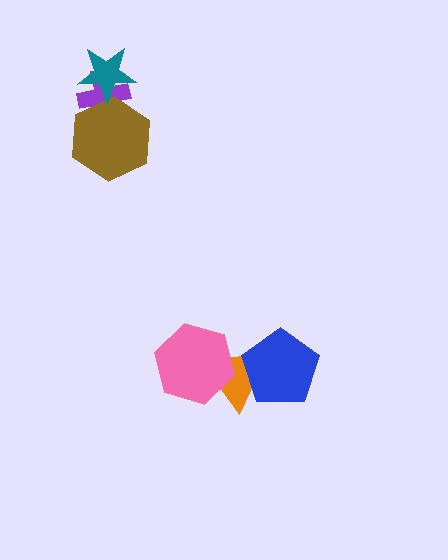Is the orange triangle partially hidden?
Yes, it is partially covered by another shape.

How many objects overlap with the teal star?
2 objects overlap with the teal star.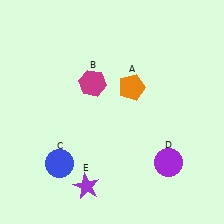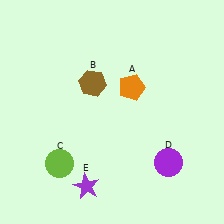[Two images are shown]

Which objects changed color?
B changed from magenta to brown. C changed from blue to lime.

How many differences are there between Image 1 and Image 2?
There are 2 differences between the two images.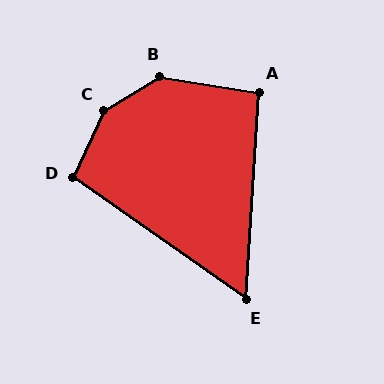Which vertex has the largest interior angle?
C, at approximately 146 degrees.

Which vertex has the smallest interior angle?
E, at approximately 59 degrees.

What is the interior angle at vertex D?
Approximately 100 degrees (obtuse).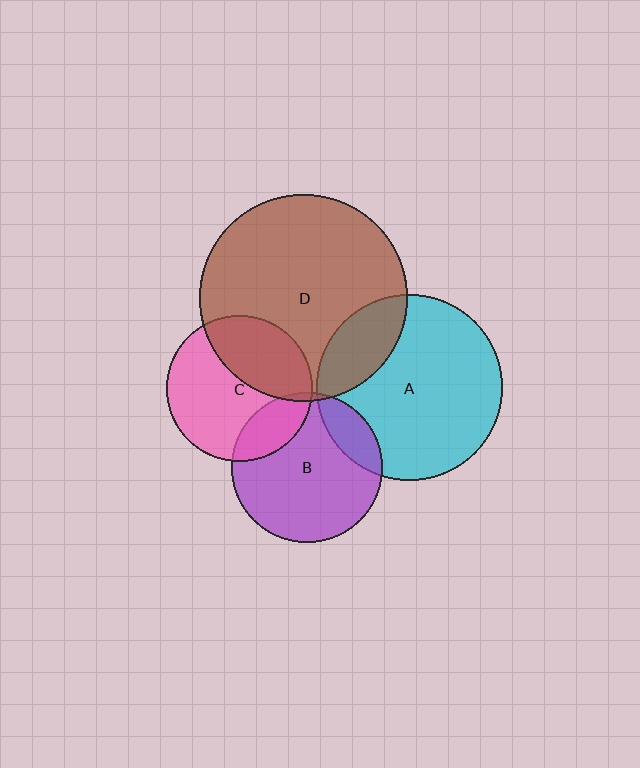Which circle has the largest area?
Circle D (brown).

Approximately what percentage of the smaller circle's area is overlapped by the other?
Approximately 20%.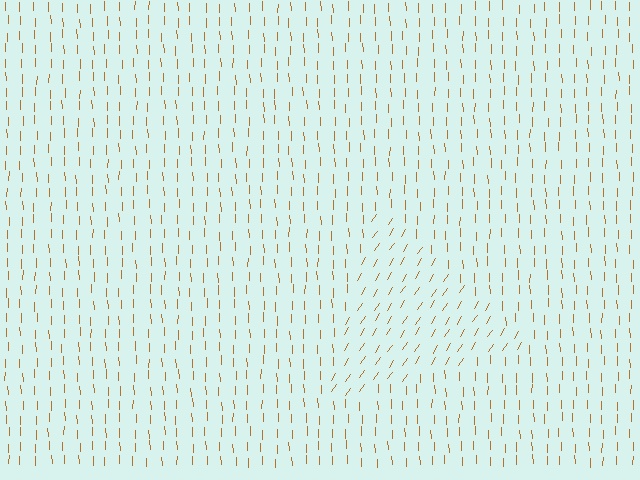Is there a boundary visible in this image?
Yes, there is a texture boundary formed by a change in line orientation.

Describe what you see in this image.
The image is filled with small brown line segments. A triangle region in the image has lines oriented differently from the surrounding lines, creating a visible texture boundary.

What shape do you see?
I see a triangle.